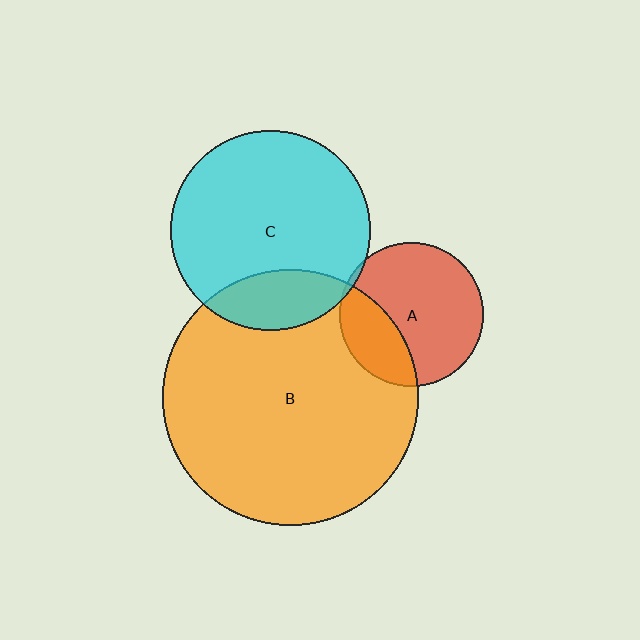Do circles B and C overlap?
Yes.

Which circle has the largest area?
Circle B (orange).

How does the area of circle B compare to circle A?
Approximately 3.2 times.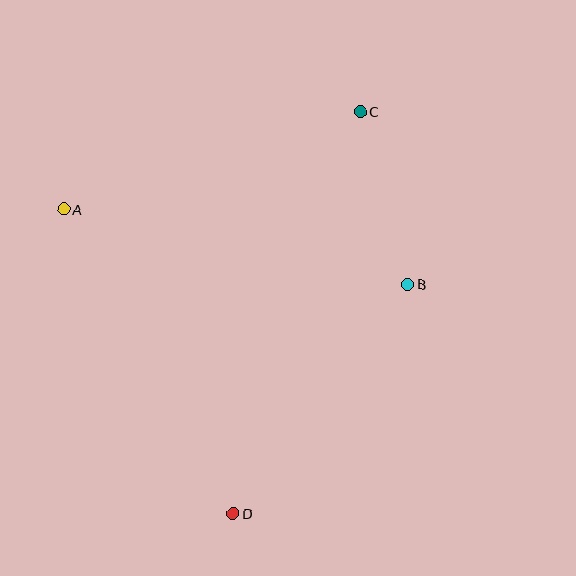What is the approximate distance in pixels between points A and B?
The distance between A and B is approximately 352 pixels.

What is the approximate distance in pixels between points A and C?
The distance between A and C is approximately 312 pixels.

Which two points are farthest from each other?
Points C and D are farthest from each other.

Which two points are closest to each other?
Points B and C are closest to each other.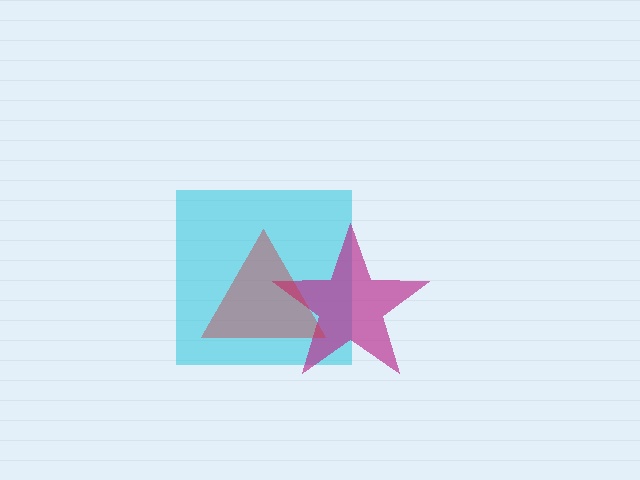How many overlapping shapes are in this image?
There are 3 overlapping shapes in the image.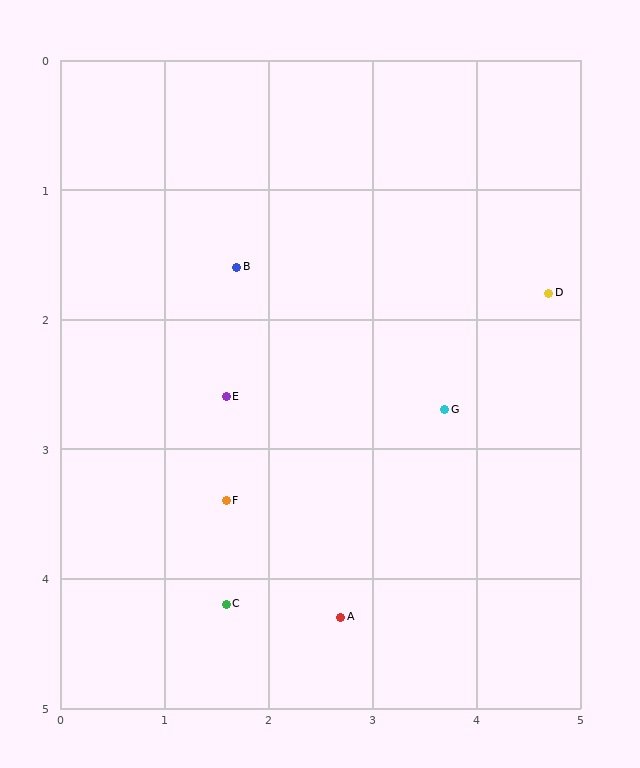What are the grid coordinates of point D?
Point D is at approximately (4.7, 1.8).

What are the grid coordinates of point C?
Point C is at approximately (1.6, 4.2).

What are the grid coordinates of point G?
Point G is at approximately (3.7, 2.7).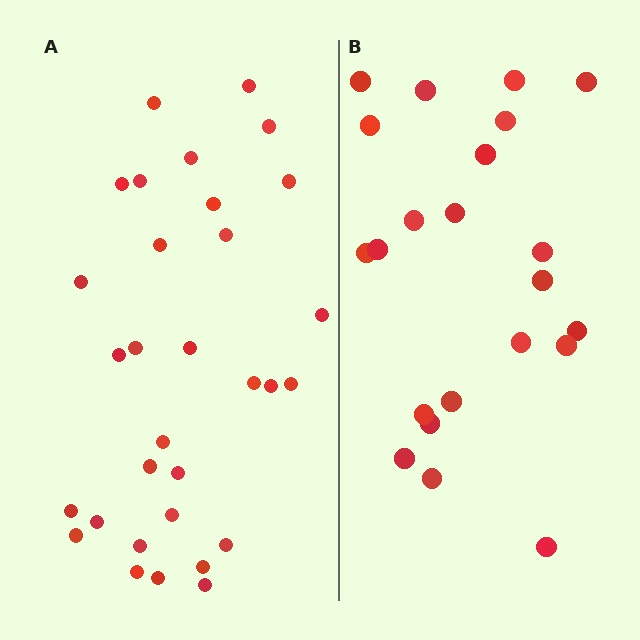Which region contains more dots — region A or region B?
Region A (the left region) has more dots.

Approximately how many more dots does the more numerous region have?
Region A has roughly 8 or so more dots than region B.